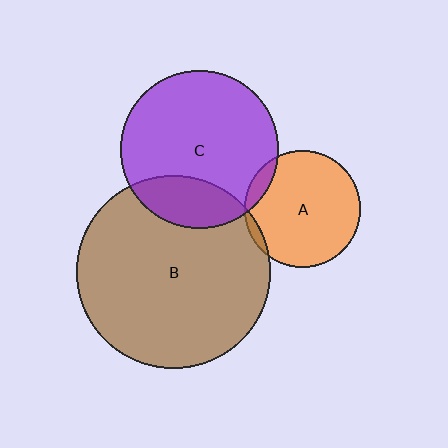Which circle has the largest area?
Circle B (brown).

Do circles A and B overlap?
Yes.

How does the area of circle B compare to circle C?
Approximately 1.5 times.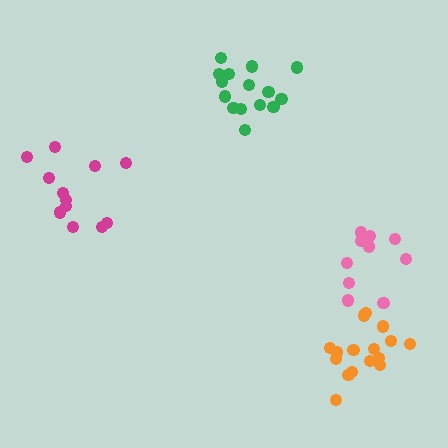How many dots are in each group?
Group 1: 12 dots, Group 2: 15 dots, Group 3: 10 dots, Group 4: 16 dots (53 total).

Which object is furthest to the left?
The magenta cluster is leftmost.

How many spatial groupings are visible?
There are 4 spatial groupings.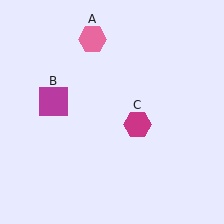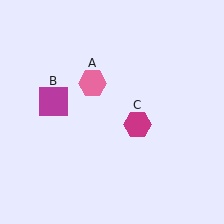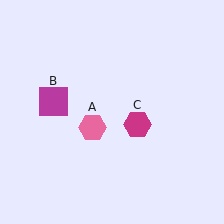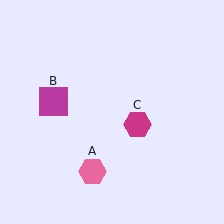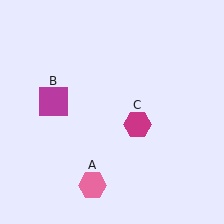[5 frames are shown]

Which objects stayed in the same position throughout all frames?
Magenta square (object B) and magenta hexagon (object C) remained stationary.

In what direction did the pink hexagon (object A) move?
The pink hexagon (object A) moved down.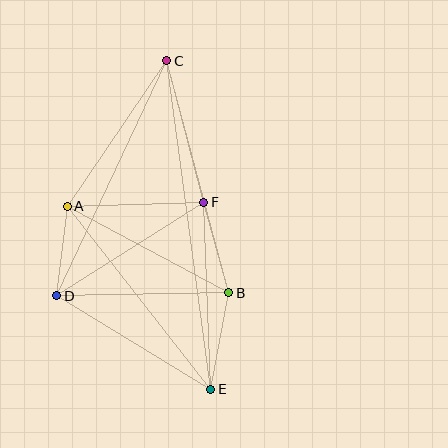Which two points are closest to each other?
Points A and D are closest to each other.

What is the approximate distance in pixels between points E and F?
The distance between E and F is approximately 187 pixels.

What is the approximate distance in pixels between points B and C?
The distance between B and C is approximately 240 pixels.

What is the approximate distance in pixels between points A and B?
The distance between A and B is approximately 183 pixels.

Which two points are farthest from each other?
Points C and E are farthest from each other.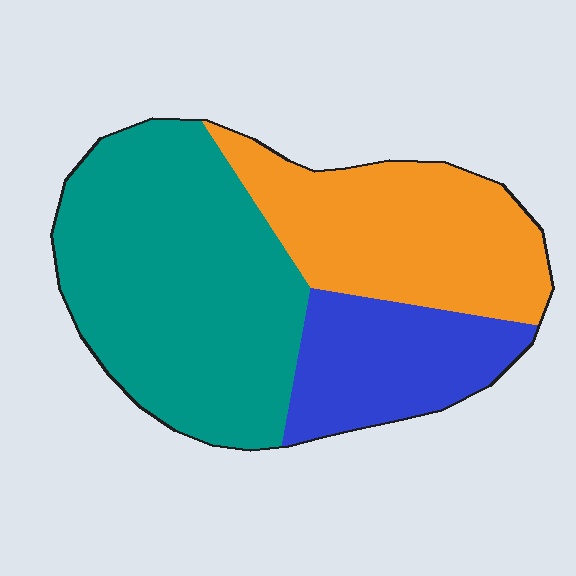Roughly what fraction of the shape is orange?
Orange covers roughly 30% of the shape.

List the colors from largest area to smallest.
From largest to smallest: teal, orange, blue.